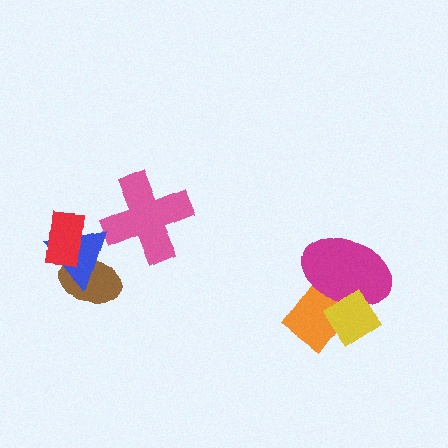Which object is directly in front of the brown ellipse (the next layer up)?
The blue triangle is directly in front of the brown ellipse.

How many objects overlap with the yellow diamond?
2 objects overlap with the yellow diamond.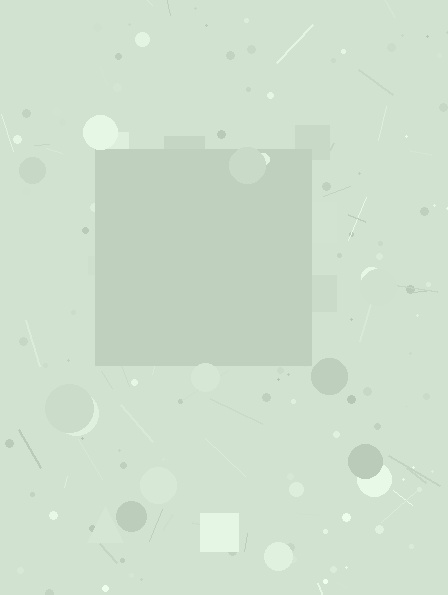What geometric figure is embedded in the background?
A square is embedded in the background.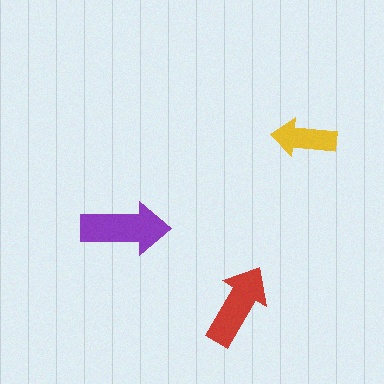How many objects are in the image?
There are 3 objects in the image.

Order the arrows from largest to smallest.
the purple one, the red one, the yellow one.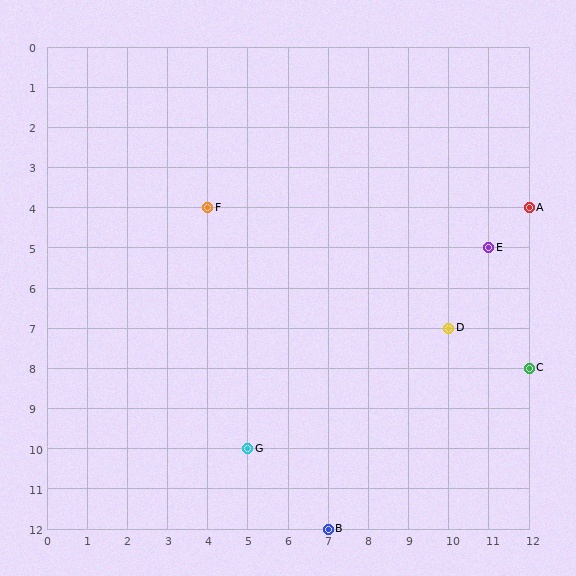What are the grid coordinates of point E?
Point E is at grid coordinates (11, 5).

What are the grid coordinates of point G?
Point G is at grid coordinates (5, 10).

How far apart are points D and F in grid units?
Points D and F are 6 columns and 3 rows apart (about 6.7 grid units diagonally).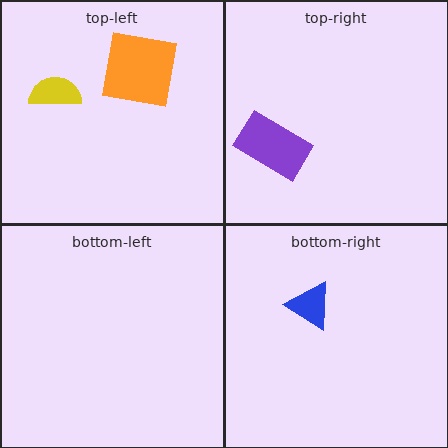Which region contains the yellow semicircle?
The top-left region.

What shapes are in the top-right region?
The purple rectangle.